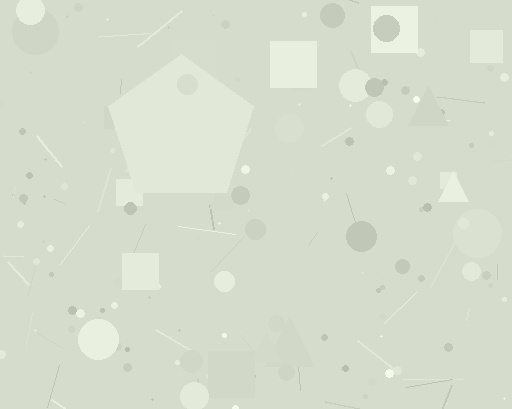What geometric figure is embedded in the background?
A pentagon is embedded in the background.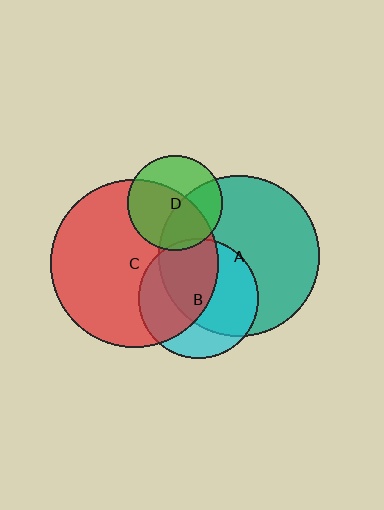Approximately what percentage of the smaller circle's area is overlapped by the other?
Approximately 5%.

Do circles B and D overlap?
Yes.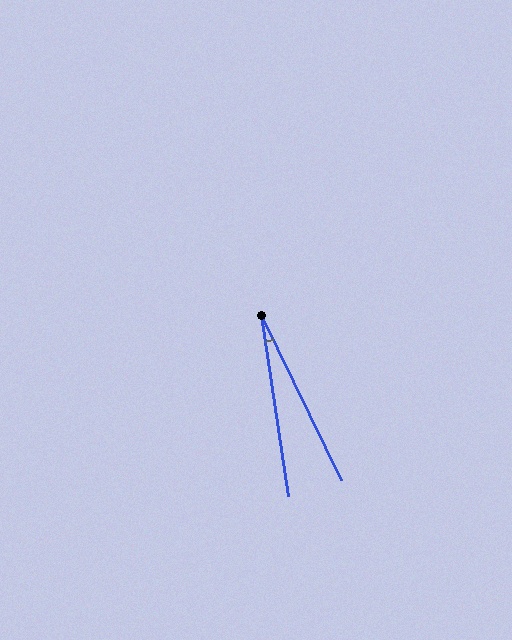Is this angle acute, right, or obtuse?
It is acute.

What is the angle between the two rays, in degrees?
Approximately 17 degrees.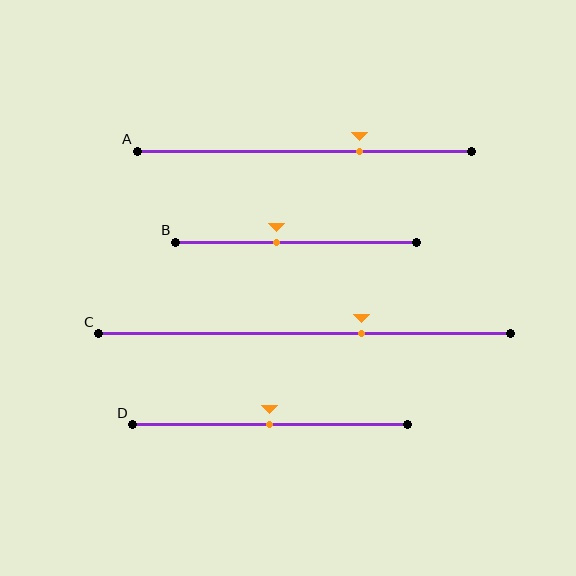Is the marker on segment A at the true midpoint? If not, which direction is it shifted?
No, the marker on segment A is shifted to the right by about 17% of the segment length.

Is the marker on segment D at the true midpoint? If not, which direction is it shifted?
Yes, the marker on segment D is at the true midpoint.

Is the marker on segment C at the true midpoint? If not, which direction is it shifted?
No, the marker on segment C is shifted to the right by about 14% of the segment length.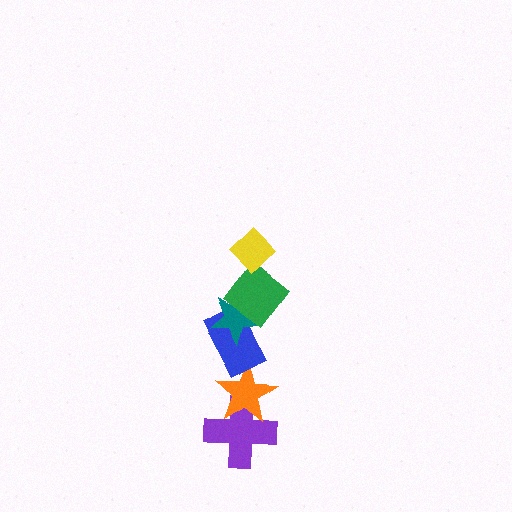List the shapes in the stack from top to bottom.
From top to bottom: the yellow diamond, the green diamond, the teal star, the blue rectangle, the orange star, the purple cross.